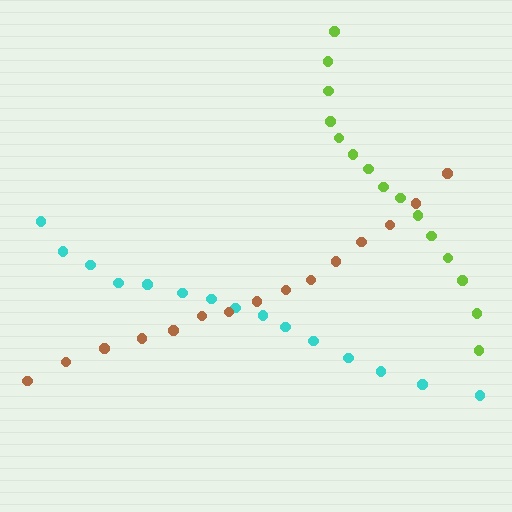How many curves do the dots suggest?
There are 3 distinct paths.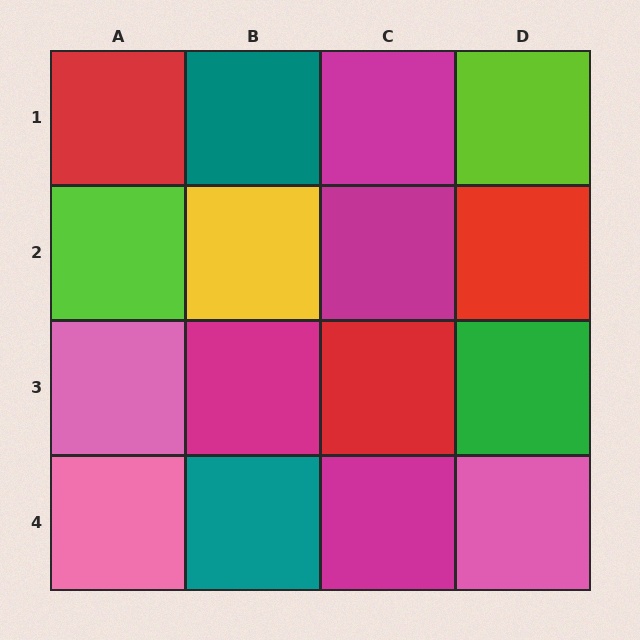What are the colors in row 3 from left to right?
Pink, magenta, red, green.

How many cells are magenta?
4 cells are magenta.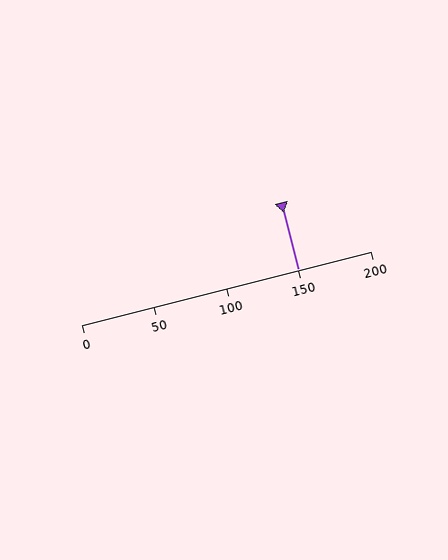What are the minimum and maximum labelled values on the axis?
The axis runs from 0 to 200.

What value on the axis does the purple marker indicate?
The marker indicates approximately 150.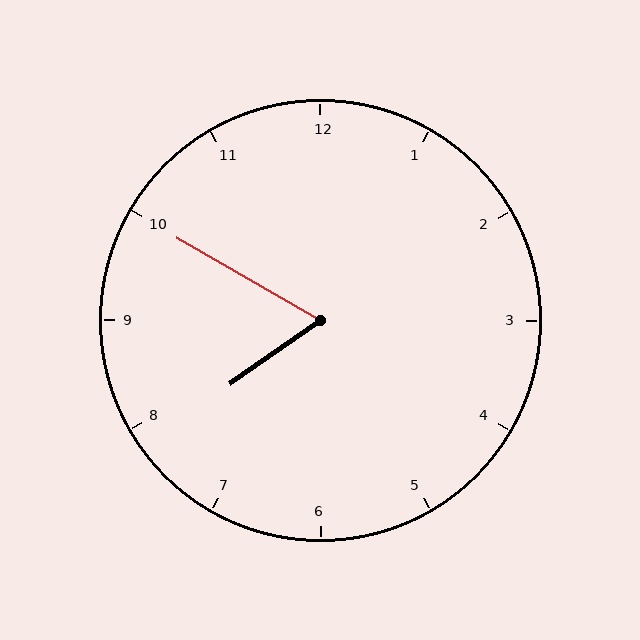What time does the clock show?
7:50.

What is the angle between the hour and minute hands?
Approximately 65 degrees.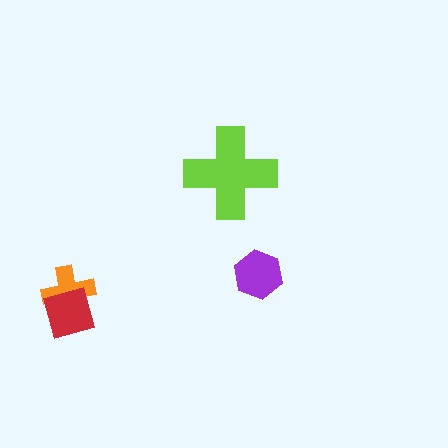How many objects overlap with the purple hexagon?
0 objects overlap with the purple hexagon.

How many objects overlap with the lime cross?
0 objects overlap with the lime cross.